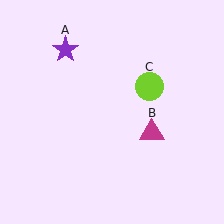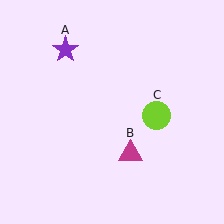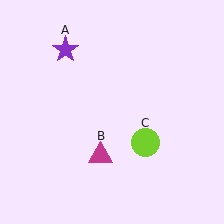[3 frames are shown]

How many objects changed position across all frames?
2 objects changed position: magenta triangle (object B), lime circle (object C).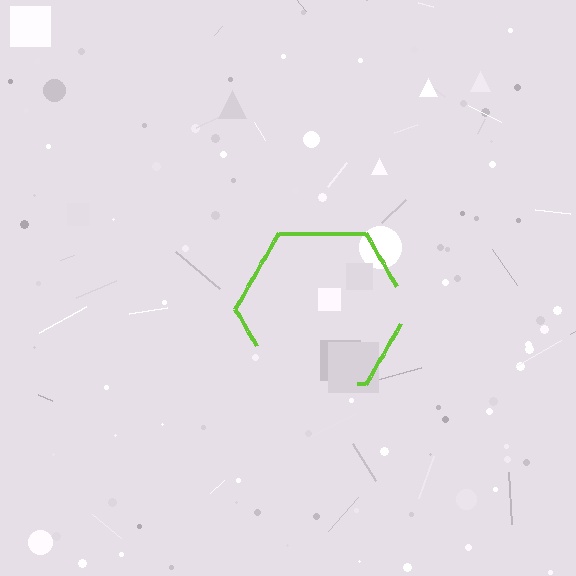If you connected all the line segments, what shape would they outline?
They would outline a hexagon.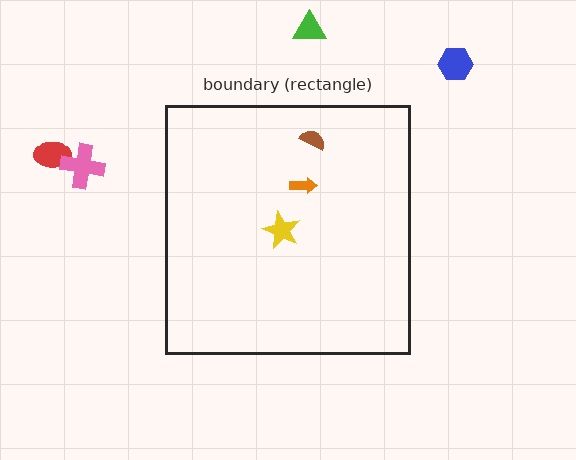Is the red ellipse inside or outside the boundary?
Outside.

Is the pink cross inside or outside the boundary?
Outside.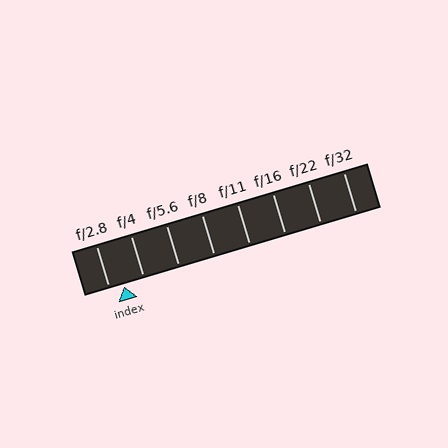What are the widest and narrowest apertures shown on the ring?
The widest aperture shown is f/2.8 and the narrowest is f/32.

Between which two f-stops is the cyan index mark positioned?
The index mark is between f/2.8 and f/4.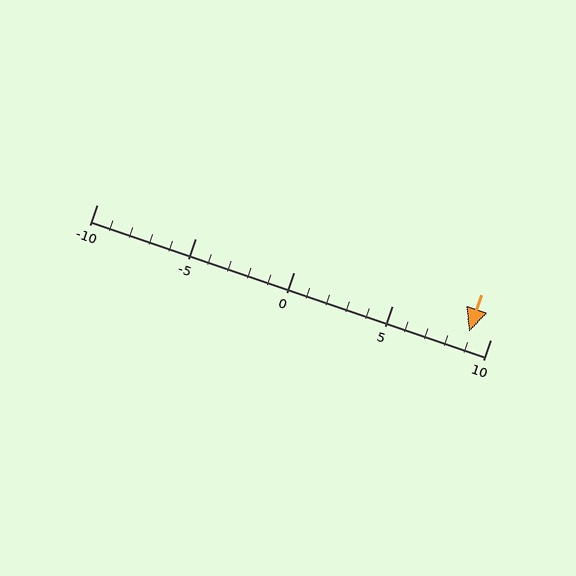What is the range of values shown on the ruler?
The ruler shows values from -10 to 10.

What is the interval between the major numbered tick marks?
The major tick marks are spaced 5 units apart.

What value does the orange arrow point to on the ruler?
The orange arrow points to approximately 9.